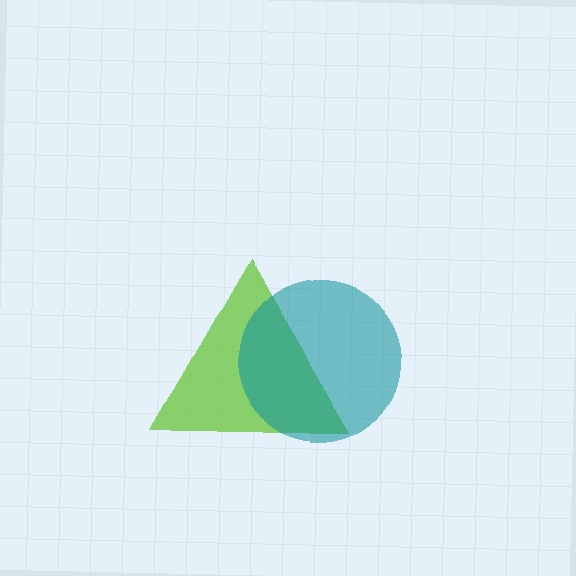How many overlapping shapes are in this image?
There are 2 overlapping shapes in the image.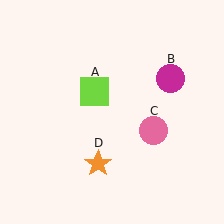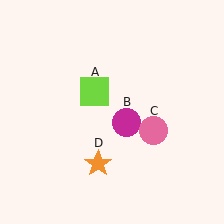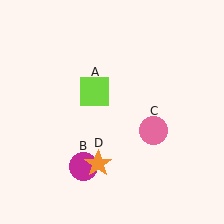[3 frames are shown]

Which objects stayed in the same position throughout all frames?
Lime square (object A) and pink circle (object C) and orange star (object D) remained stationary.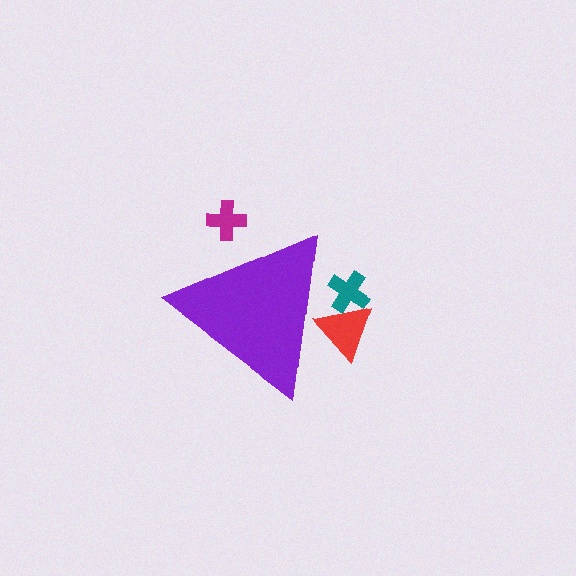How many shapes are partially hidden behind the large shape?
3 shapes are partially hidden.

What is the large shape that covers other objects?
A purple triangle.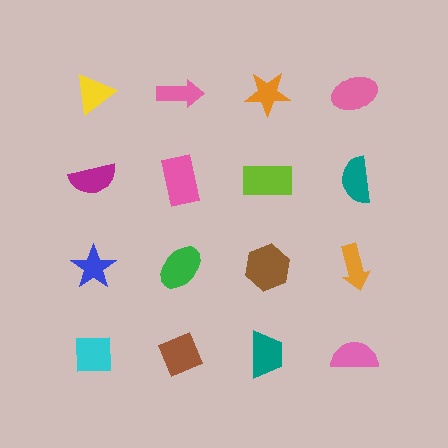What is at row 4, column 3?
A teal trapezoid.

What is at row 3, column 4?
An orange arrow.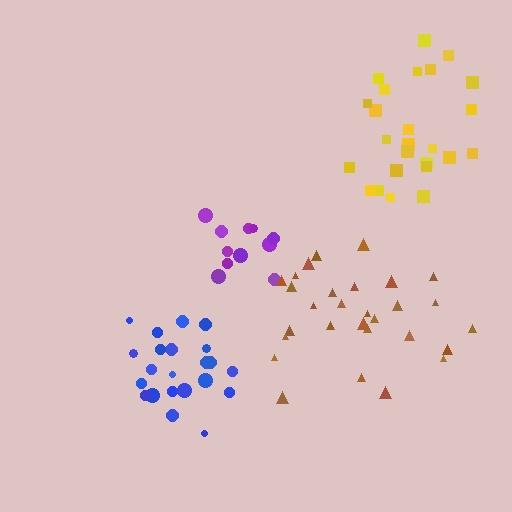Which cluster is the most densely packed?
Blue.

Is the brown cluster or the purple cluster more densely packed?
Purple.